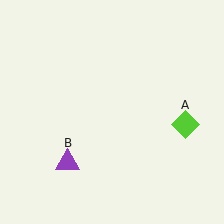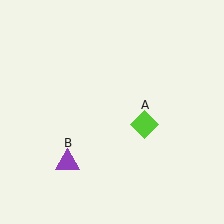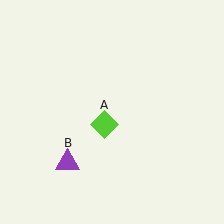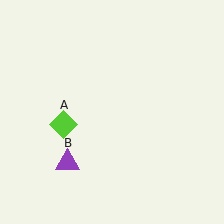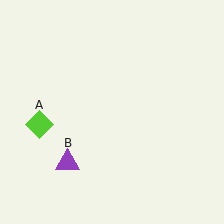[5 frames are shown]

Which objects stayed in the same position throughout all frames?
Purple triangle (object B) remained stationary.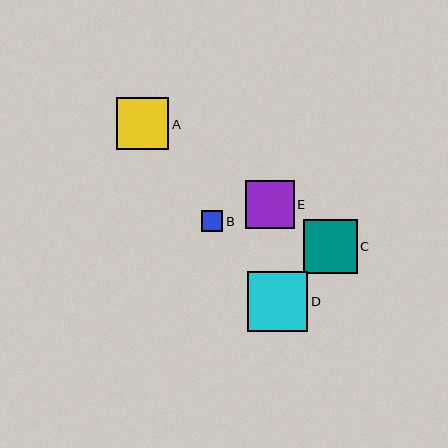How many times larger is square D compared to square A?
Square D is approximately 1.1 times the size of square A.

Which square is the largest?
Square D is the largest with a size of approximately 60 pixels.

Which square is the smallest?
Square B is the smallest with a size of approximately 21 pixels.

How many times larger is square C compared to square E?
Square C is approximately 1.1 times the size of square E.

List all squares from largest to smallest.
From largest to smallest: D, C, A, E, B.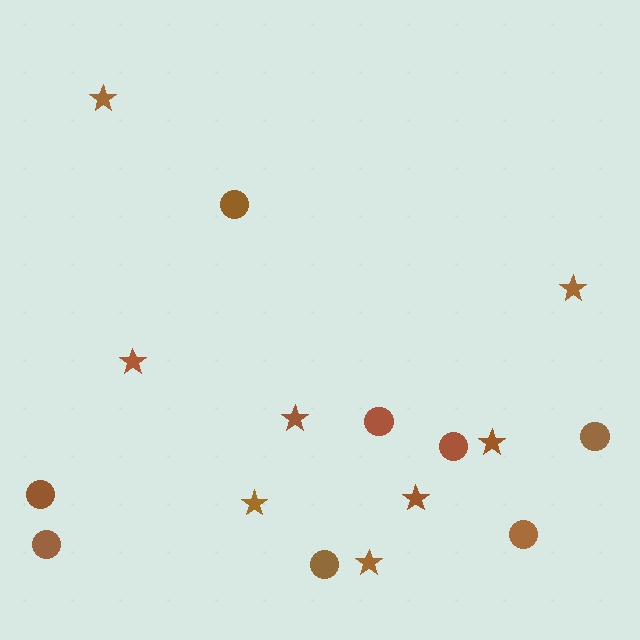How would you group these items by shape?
There are 2 groups: one group of circles (8) and one group of stars (8).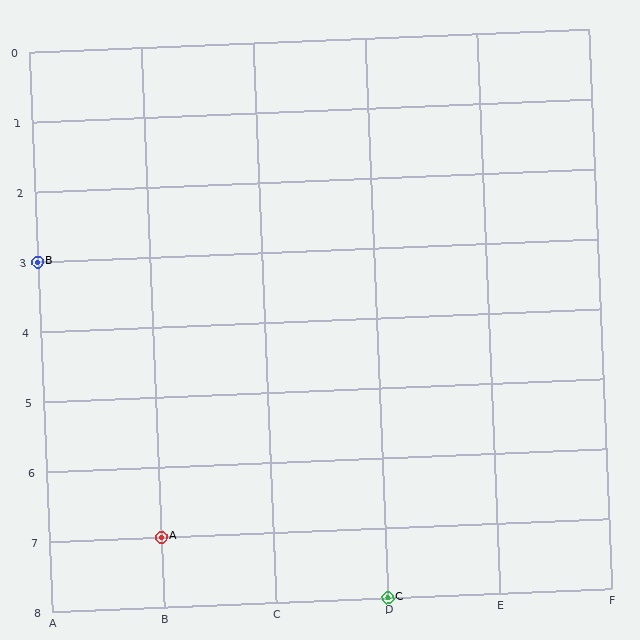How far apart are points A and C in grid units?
Points A and C are 2 columns and 1 row apart (about 2.2 grid units diagonally).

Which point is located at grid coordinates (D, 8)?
Point C is at (D, 8).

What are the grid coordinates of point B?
Point B is at grid coordinates (A, 3).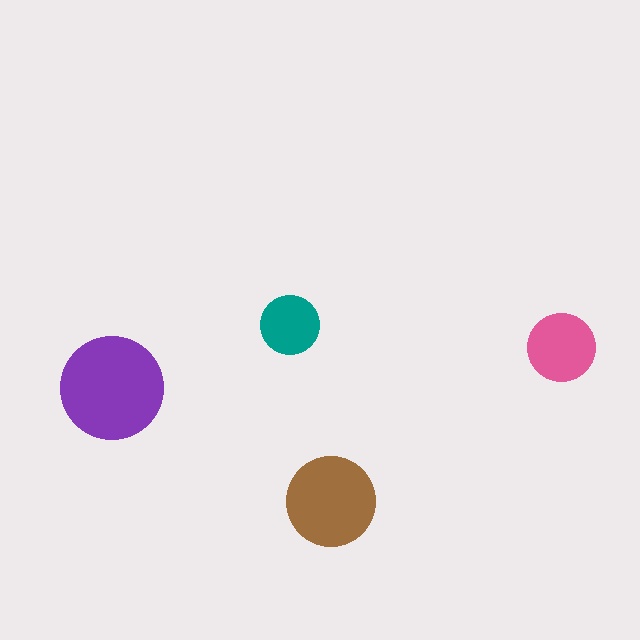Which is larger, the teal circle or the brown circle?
The brown one.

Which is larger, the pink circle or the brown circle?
The brown one.